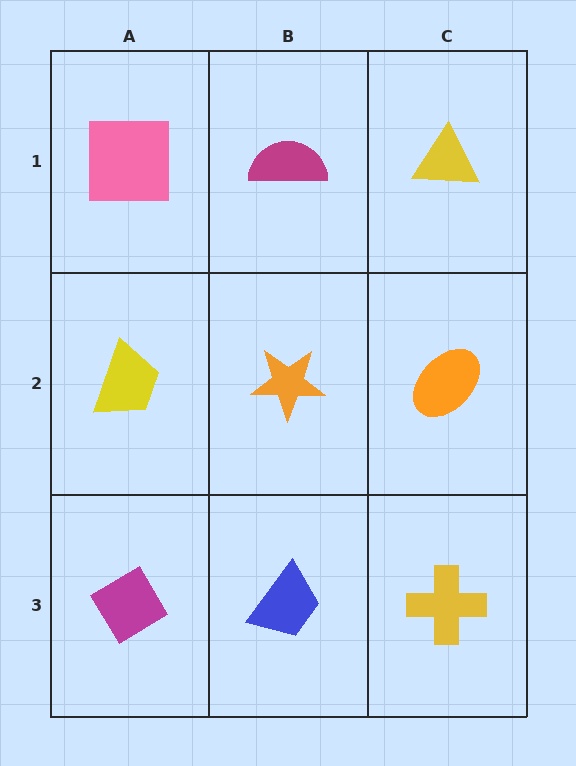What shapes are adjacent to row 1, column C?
An orange ellipse (row 2, column C), a magenta semicircle (row 1, column B).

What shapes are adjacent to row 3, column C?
An orange ellipse (row 2, column C), a blue trapezoid (row 3, column B).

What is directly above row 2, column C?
A yellow triangle.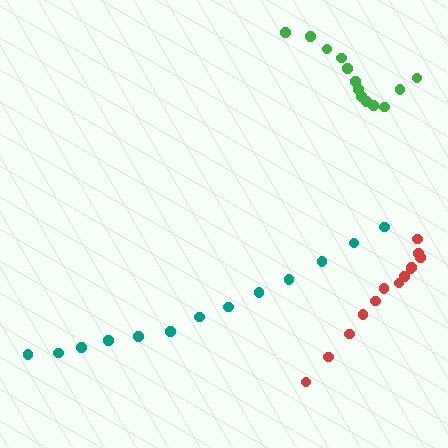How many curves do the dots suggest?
There are 3 distinct paths.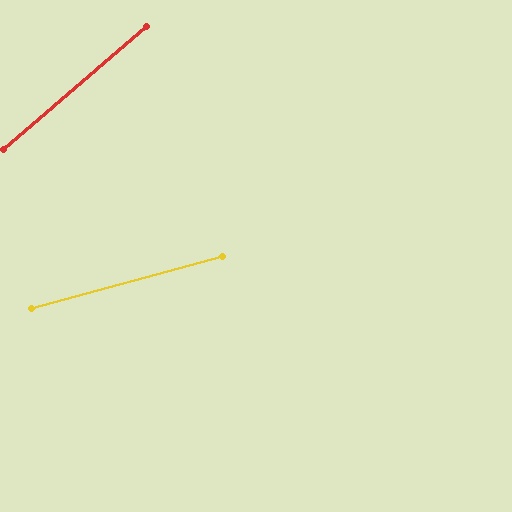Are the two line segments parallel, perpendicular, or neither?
Neither parallel nor perpendicular — they differ by about 26°.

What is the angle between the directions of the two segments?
Approximately 26 degrees.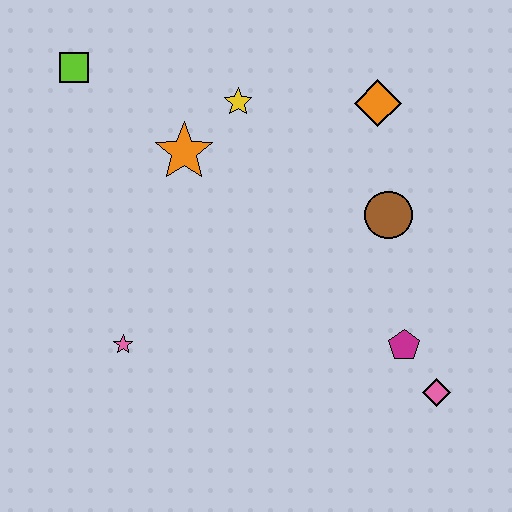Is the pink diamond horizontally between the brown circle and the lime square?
No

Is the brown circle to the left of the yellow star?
No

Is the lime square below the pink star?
No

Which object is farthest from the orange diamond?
The pink star is farthest from the orange diamond.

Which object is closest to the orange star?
The yellow star is closest to the orange star.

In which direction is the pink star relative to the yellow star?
The pink star is below the yellow star.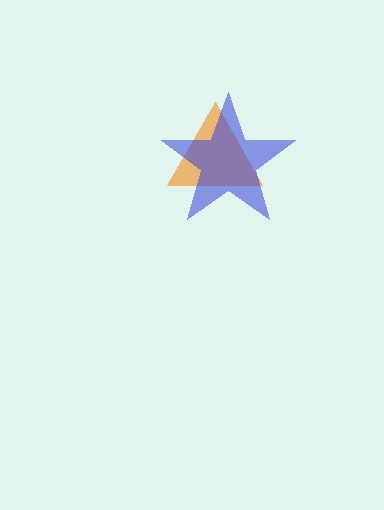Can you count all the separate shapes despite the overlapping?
Yes, there are 2 separate shapes.